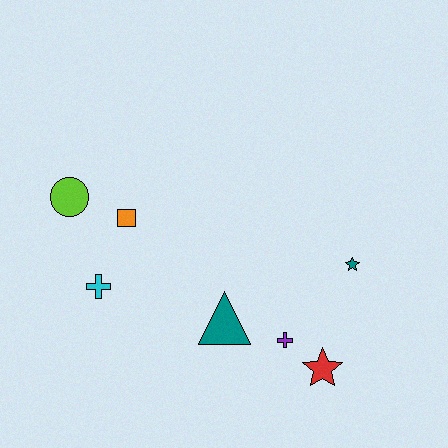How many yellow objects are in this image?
There are no yellow objects.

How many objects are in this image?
There are 7 objects.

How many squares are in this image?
There is 1 square.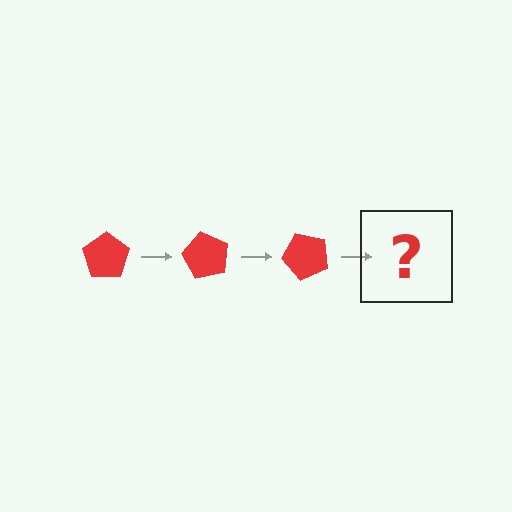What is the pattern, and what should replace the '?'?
The pattern is that the pentagon rotates 60 degrees each step. The '?' should be a red pentagon rotated 180 degrees.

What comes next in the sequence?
The next element should be a red pentagon rotated 180 degrees.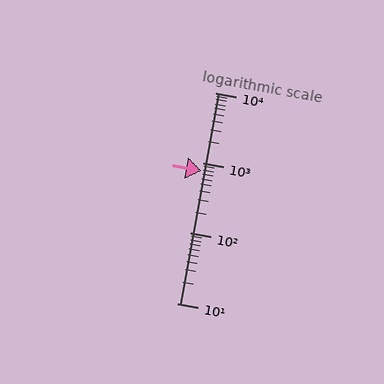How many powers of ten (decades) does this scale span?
The scale spans 3 decades, from 10 to 10000.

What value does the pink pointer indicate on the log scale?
The pointer indicates approximately 770.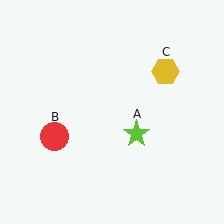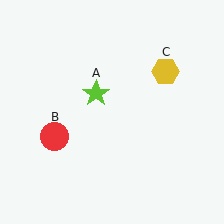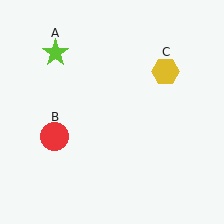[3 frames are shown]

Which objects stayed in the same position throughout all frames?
Red circle (object B) and yellow hexagon (object C) remained stationary.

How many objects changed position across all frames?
1 object changed position: lime star (object A).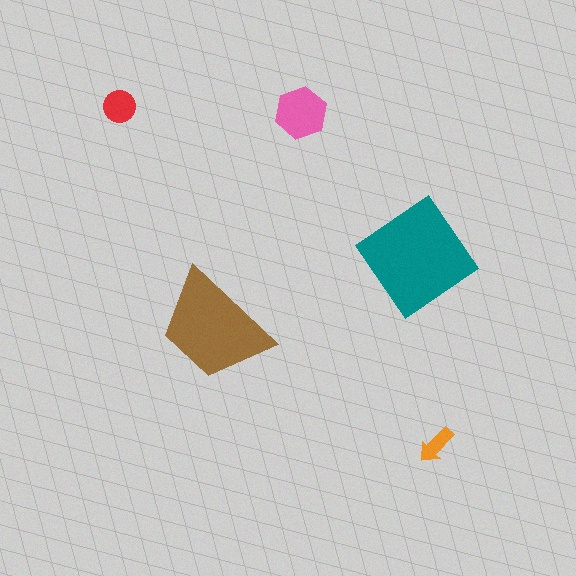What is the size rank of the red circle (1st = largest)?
4th.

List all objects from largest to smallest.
The teal diamond, the brown trapezoid, the pink hexagon, the red circle, the orange arrow.